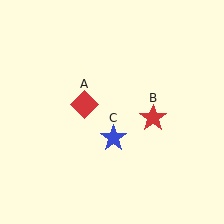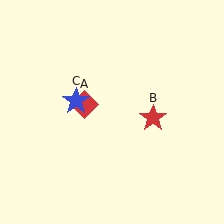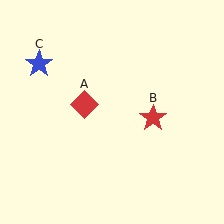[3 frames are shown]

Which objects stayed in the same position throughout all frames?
Red diamond (object A) and red star (object B) remained stationary.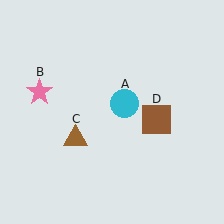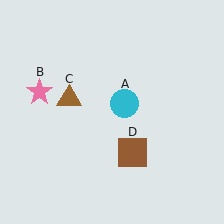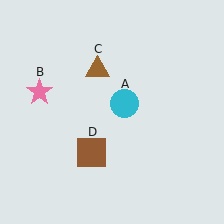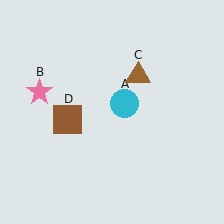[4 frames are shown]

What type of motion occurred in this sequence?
The brown triangle (object C), brown square (object D) rotated clockwise around the center of the scene.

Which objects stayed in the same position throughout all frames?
Cyan circle (object A) and pink star (object B) remained stationary.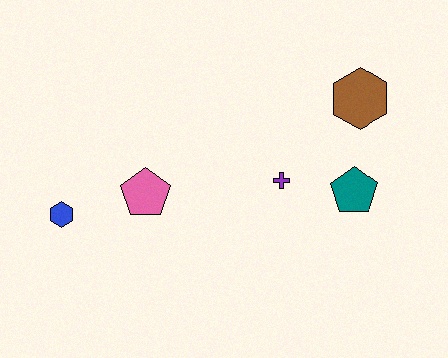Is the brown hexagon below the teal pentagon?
No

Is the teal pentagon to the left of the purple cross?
No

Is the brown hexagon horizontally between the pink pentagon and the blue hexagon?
No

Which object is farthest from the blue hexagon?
The brown hexagon is farthest from the blue hexagon.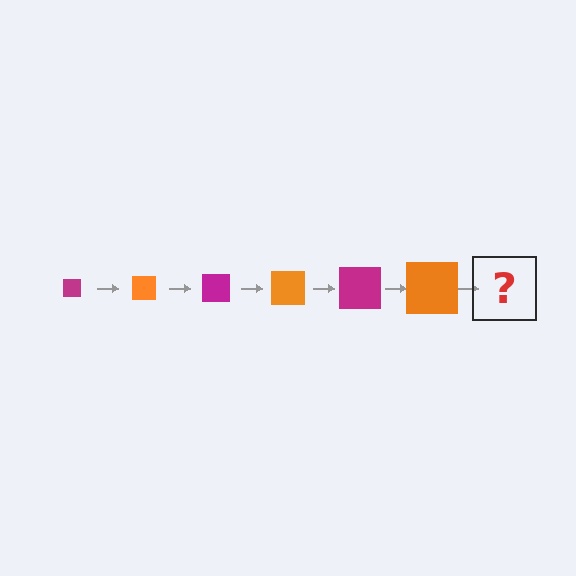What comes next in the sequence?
The next element should be a magenta square, larger than the previous one.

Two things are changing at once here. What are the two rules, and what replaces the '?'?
The two rules are that the square grows larger each step and the color cycles through magenta and orange. The '?' should be a magenta square, larger than the previous one.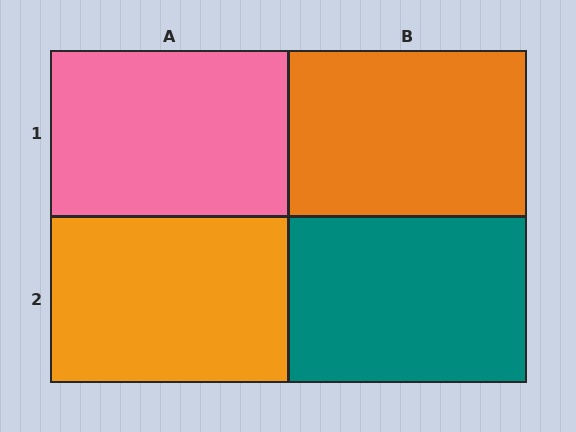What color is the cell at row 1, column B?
Orange.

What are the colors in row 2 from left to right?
Orange, teal.